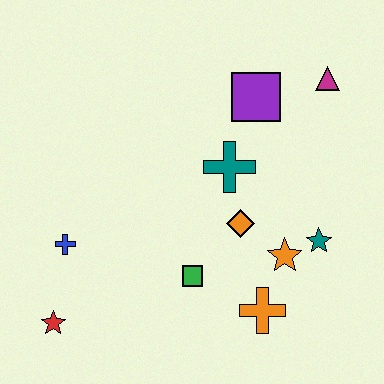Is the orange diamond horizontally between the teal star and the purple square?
No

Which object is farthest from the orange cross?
The magenta triangle is farthest from the orange cross.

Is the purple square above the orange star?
Yes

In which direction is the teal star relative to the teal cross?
The teal star is to the right of the teal cross.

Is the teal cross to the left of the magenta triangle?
Yes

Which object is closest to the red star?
The blue cross is closest to the red star.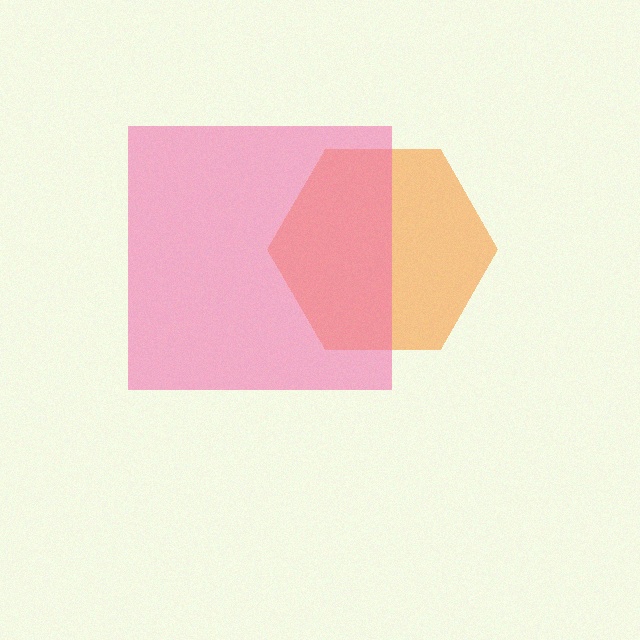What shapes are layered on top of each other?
The layered shapes are: an orange hexagon, a pink square.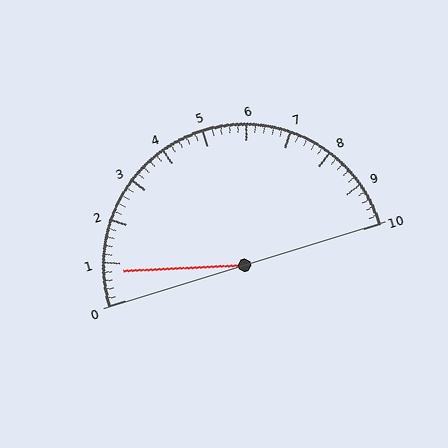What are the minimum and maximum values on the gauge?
The gauge ranges from 0 to 10.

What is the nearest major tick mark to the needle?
The nearest major tick mark is 1.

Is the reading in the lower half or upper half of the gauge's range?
The reading is in the lower half of the range (0 to 10).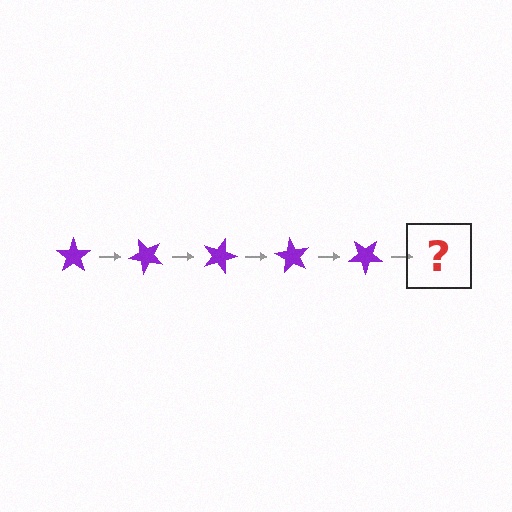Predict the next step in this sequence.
The next step is a purple star rotated 225 degrees.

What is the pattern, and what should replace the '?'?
The pattern is that the star rotates 45 degrees each step. The '?' should be a purple star rotated 225 degrees.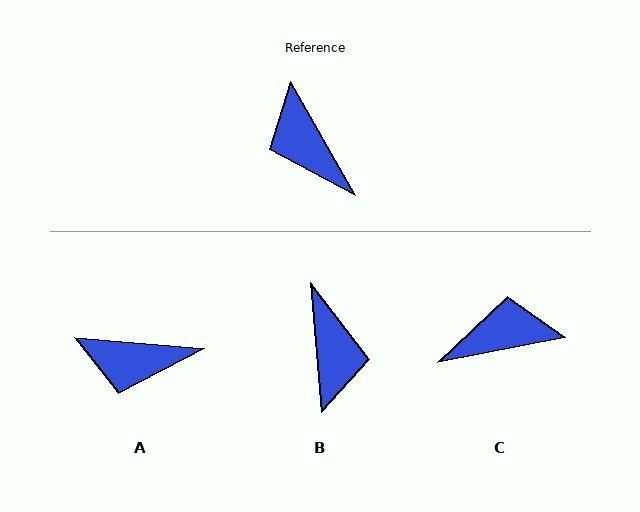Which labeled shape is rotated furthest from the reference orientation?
B, about 155 degrees away.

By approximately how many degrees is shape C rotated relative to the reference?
Approximately 108 degrees clockwise.